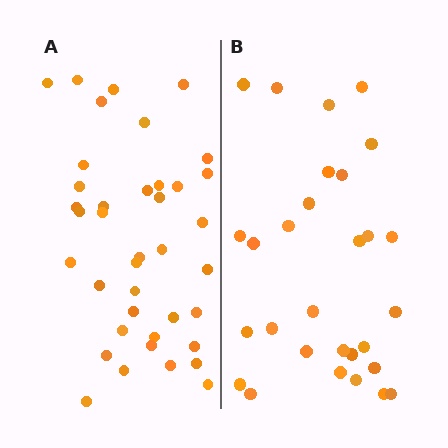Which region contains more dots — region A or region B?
Region A (the left region) has more dots.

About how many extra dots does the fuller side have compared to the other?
Region A has roughly 10 or so more dots than region B.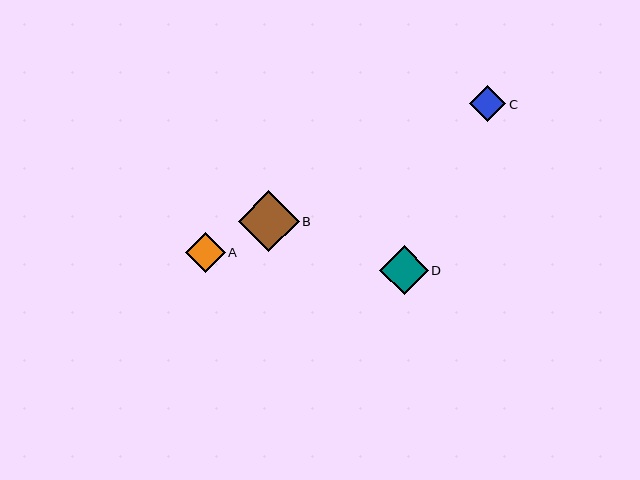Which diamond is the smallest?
Diamond C is the smallest with a size of approximately 36 pixels.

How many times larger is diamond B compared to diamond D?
Diamond B is approximately 1.3 times the size of diamond D.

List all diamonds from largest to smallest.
From largest to smallest: B, D, A, C.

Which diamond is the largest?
Diamond B is the largest with a size of approximately 61 pixels.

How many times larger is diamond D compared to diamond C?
Diamond D is approximately 1.4 times the size of diamond C.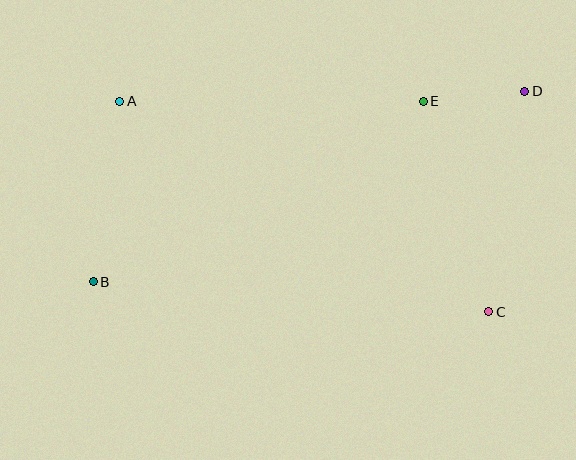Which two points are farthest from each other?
Points B and D are farthest from each other.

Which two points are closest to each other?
Points D and E are closest to each other.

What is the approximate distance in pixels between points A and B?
The distance between A and B is approximately 182 pixels.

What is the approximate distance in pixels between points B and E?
The distance between B and E is approximately 376 pixels.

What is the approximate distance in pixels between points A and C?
The distance between A and C is approximately 425 pixels.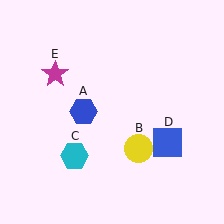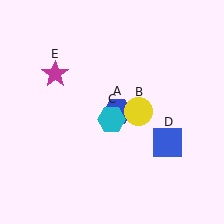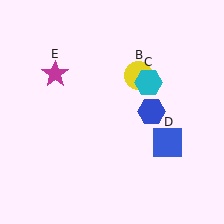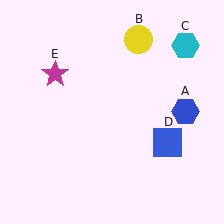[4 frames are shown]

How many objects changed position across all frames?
3 objects changed position: blue hexagon (object A), yellow circle (object B), cyan hexagon (object C).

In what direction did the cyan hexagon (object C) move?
The cyan hexagon (object C) moved up and to the right.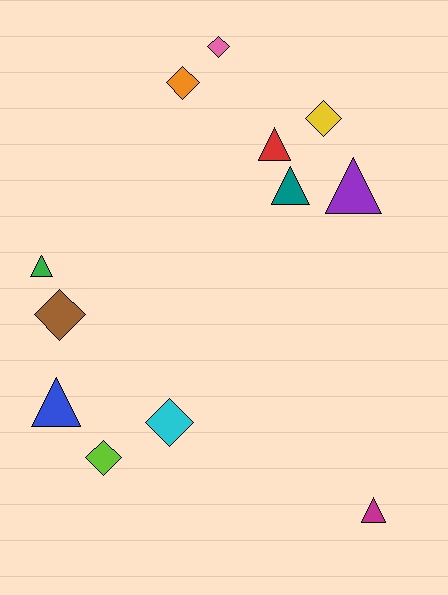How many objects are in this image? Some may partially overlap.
There are 12 objects.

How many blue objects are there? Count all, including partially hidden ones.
There is 1 blue object.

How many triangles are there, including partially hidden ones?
There are 6 triangles.